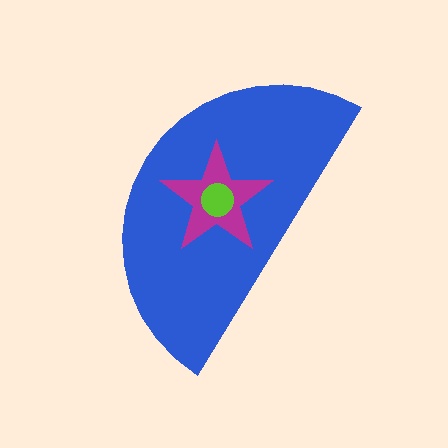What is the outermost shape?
The blue semicircle.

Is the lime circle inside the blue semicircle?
Yes.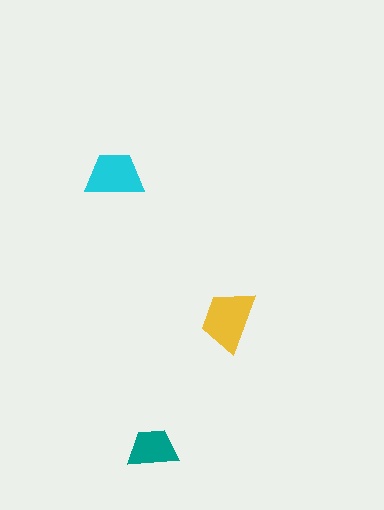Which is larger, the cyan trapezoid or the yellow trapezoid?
The yellow one.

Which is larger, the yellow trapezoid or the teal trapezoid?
The yellow one.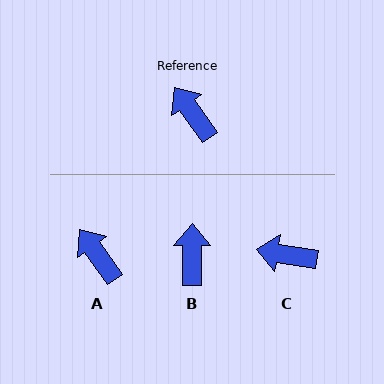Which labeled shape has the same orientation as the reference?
A.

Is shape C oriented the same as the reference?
No, it is off by about 46 degrees.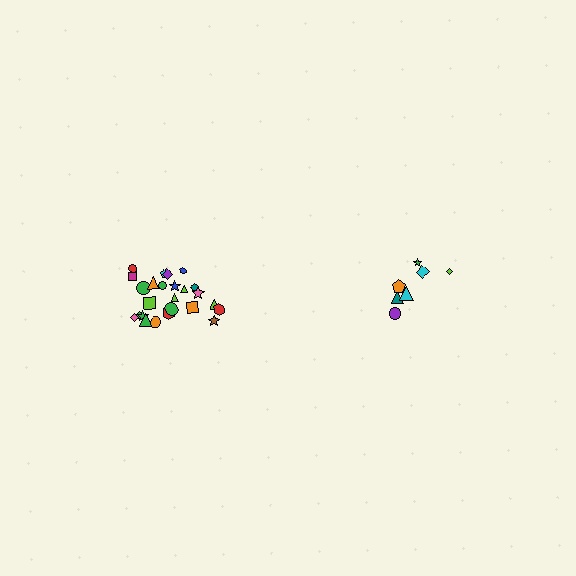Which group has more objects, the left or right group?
The left group.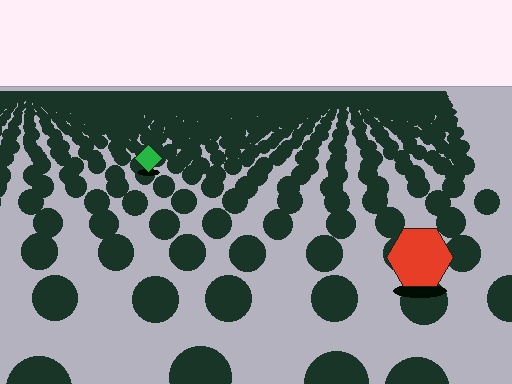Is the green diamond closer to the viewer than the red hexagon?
No. The red hexagon is closer — you can tell from the texture gradient: the ground texture is coarser near it.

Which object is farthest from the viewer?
The green diamond is farthest from the viewer. It appears smaller and the ground texture around it is denser.